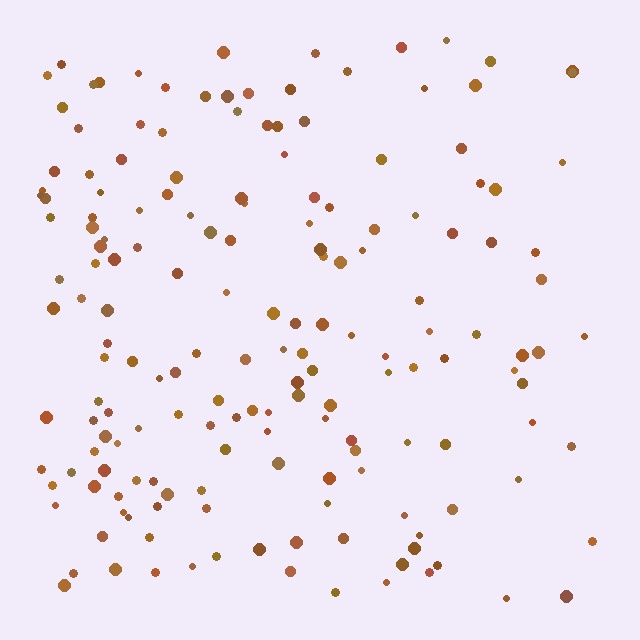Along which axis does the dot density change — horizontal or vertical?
Horizontal.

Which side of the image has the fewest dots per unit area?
The right.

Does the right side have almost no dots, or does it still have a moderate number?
Still a moderate number, just noticeably fewer than the left.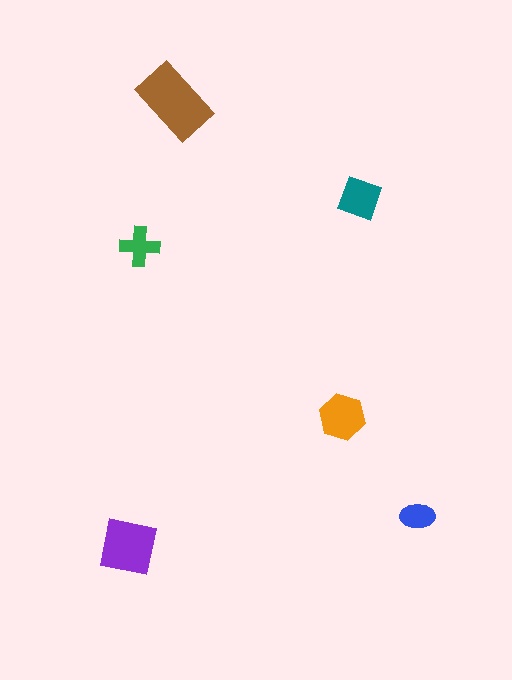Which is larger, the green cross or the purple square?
The purple square.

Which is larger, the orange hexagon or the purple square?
The purple square.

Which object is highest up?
The brown rectangle is topmost.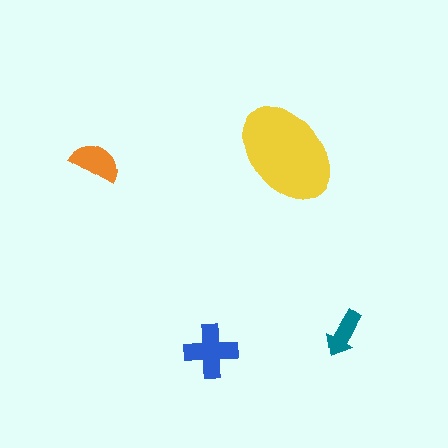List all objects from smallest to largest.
The teal arrow, the orange semicircle, the blue cross, the yellow ellipse.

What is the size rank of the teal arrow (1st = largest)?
4th.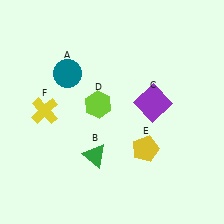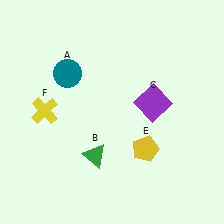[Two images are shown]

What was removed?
The lime hexagon (D) was removed in Image 2.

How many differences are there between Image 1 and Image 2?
There is 1 difference between the two images.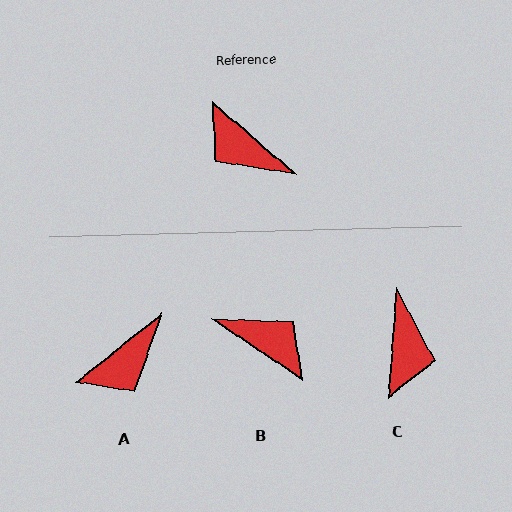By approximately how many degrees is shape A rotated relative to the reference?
Approximately 80 degrees counter-clockwise.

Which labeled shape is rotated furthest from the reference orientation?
B, about 173 degrees away.